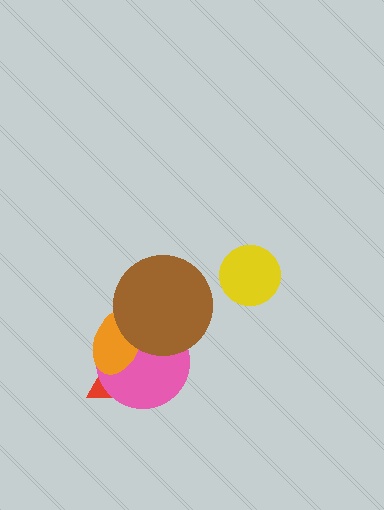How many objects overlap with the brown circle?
2 objects overlap with the brown circle.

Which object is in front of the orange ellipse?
The brown circle is in front of the orange ellipse.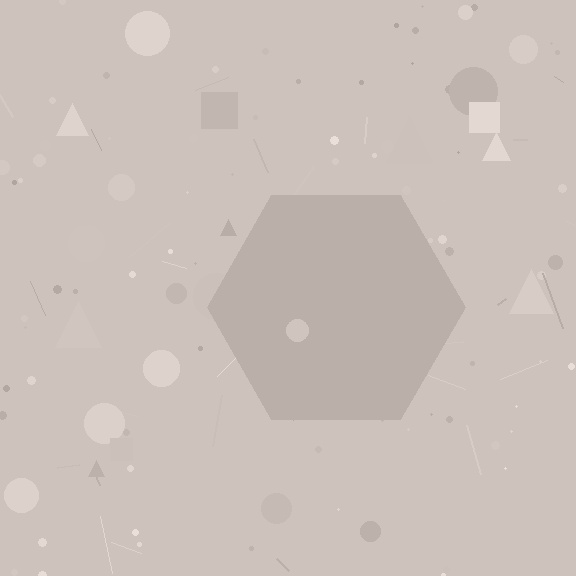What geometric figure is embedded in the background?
A hexagon is embedded in the background.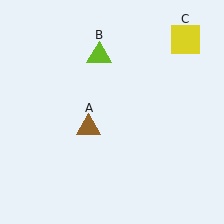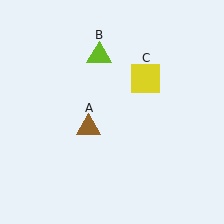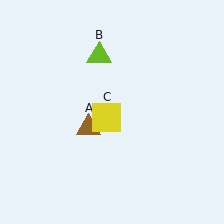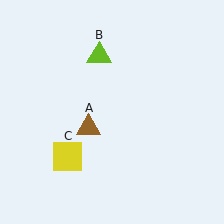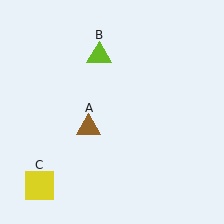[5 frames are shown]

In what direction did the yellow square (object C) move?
The yellow square (object C) moved down and to the left.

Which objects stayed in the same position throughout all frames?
Brown triangle (object A) and lime triangle (object B) remained stationary.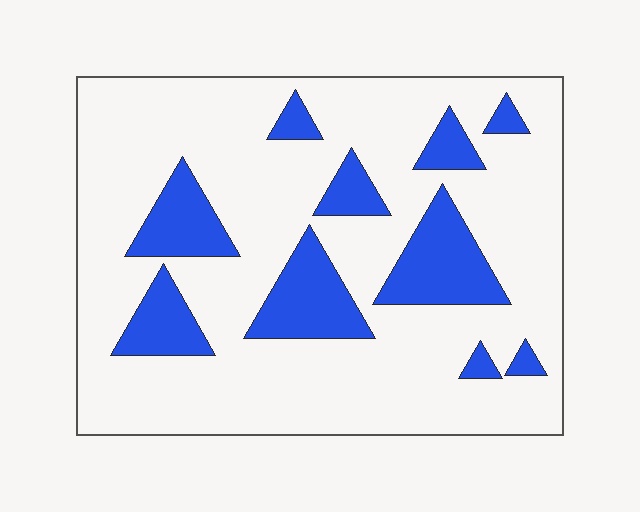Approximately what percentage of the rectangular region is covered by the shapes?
Approximately 20%.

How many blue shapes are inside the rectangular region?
10.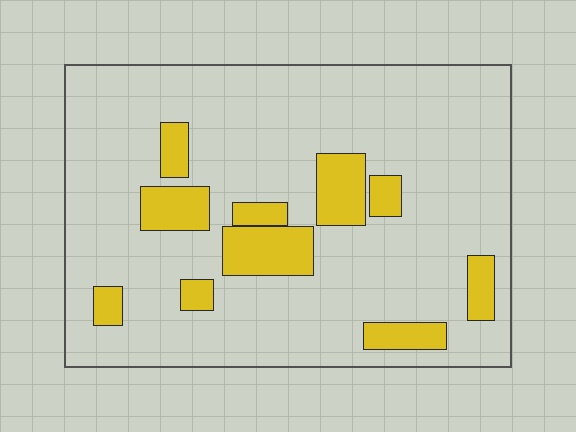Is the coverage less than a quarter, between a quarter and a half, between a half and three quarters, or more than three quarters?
Less than a quarter.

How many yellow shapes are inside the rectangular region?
10.